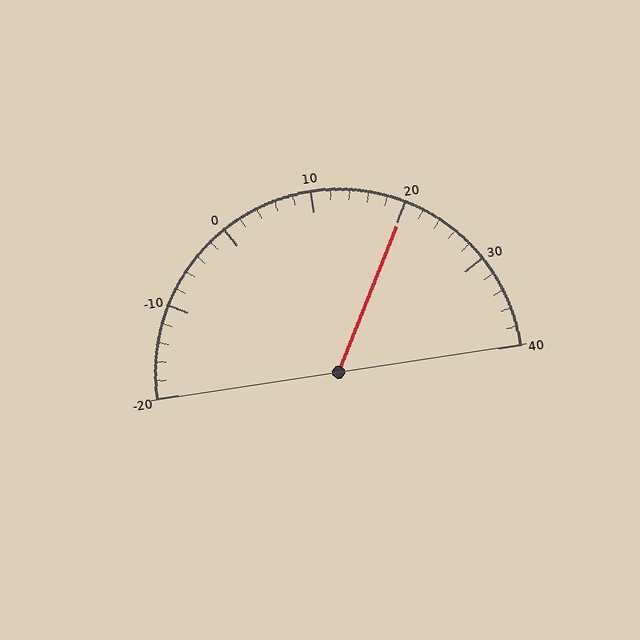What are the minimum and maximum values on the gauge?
The gauge ranges from -20 to 40.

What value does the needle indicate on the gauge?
The needle indicates approximately 20.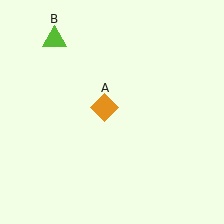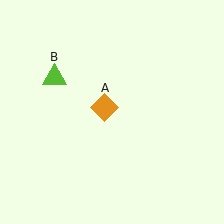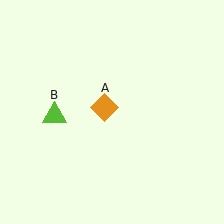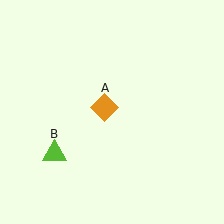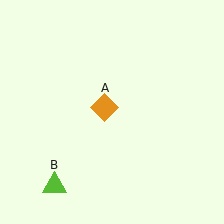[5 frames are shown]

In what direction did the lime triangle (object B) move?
The lime triangle (object B) moved down.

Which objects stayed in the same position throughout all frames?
Orange diamond (object A) remained stationary.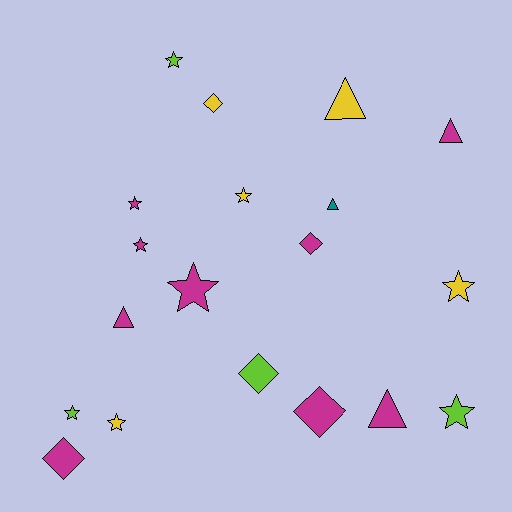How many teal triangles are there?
There is 1 teal triangle.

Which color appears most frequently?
Magenta, with 9 objects.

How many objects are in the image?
There are 19 objects.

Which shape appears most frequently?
Star, with 9 objects.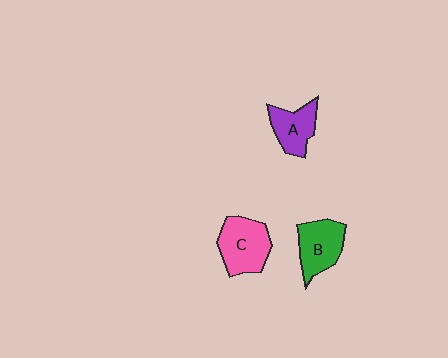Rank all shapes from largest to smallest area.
From largest to smallest: C (pink), B (green), A (purple).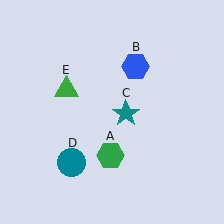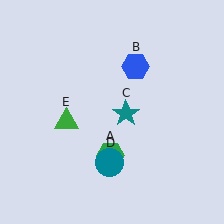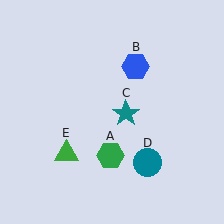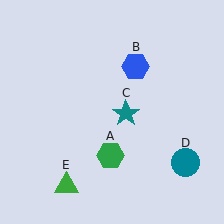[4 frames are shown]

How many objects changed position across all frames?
2 objects changed position: teal circle (object D), green triangle (object E).